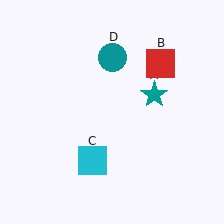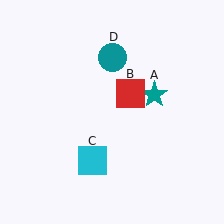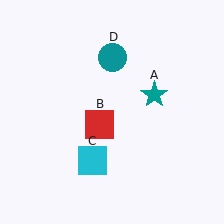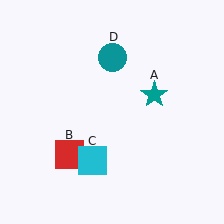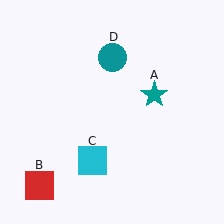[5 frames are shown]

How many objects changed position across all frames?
1 object changed position: red square (object B).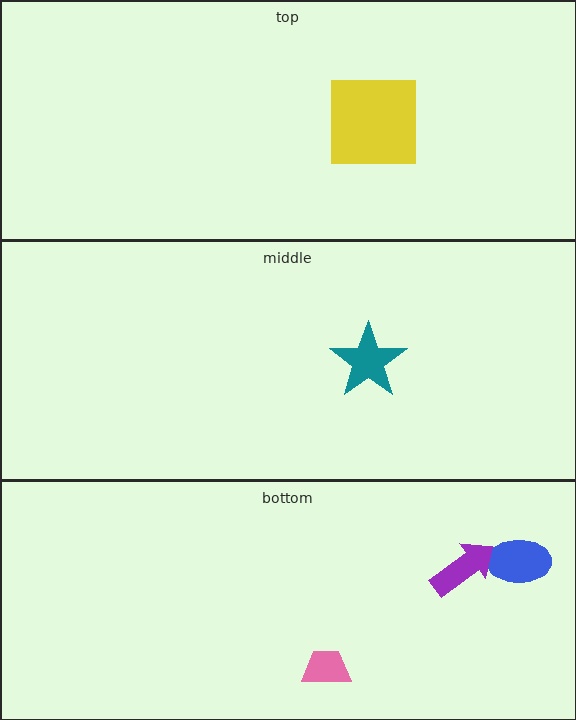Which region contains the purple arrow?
The bottom region.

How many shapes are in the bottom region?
3.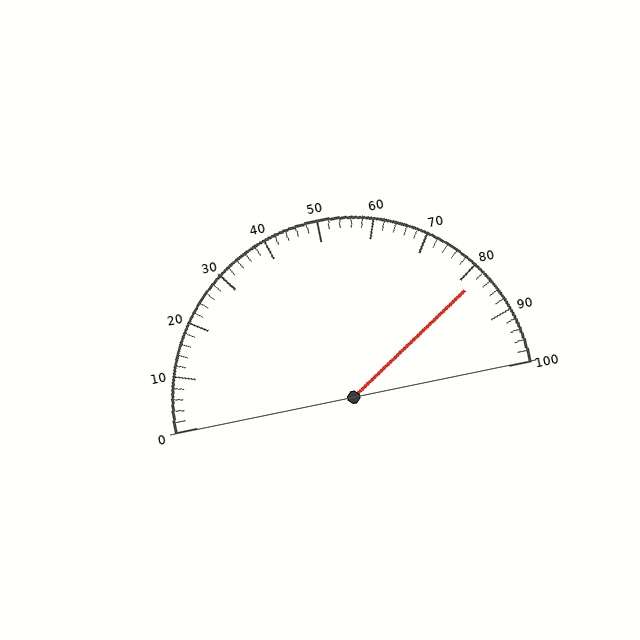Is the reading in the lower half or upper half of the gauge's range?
The reading is in the upper half of the range (0 to 100).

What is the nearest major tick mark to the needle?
The nearest major tick mark is 80.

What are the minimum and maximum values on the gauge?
The gauge ranges from 0 to 100.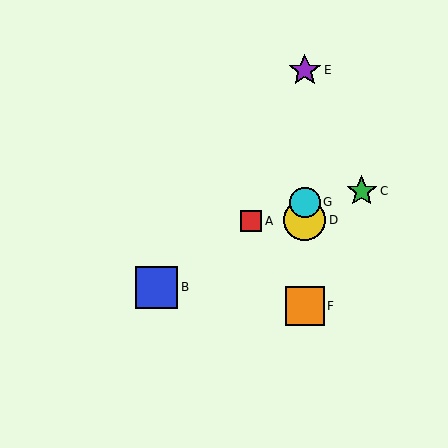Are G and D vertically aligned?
Yes, both are at x≈305.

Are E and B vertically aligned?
No, E is at x≈305 and B is at x≈157.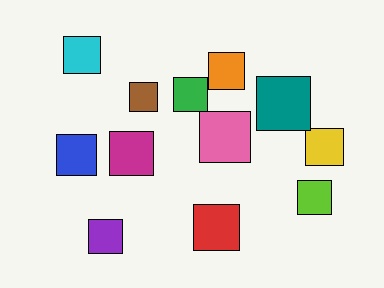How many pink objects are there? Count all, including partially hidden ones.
There is 1 pink object.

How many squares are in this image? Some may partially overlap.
There are 12 squares.